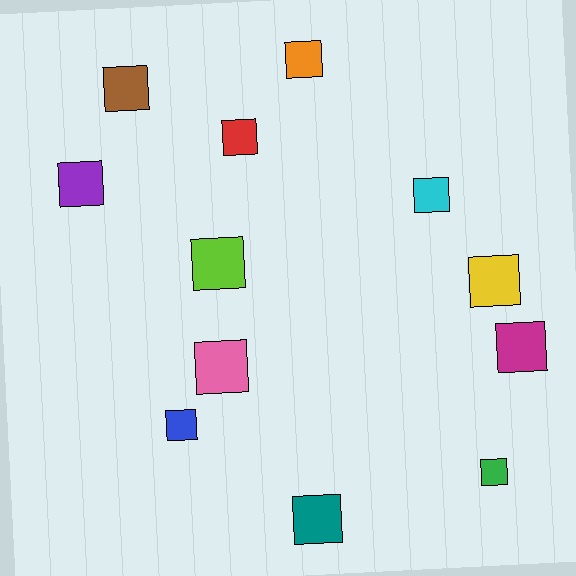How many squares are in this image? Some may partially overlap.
There are 12 squares.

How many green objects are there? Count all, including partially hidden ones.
There is 1 green object.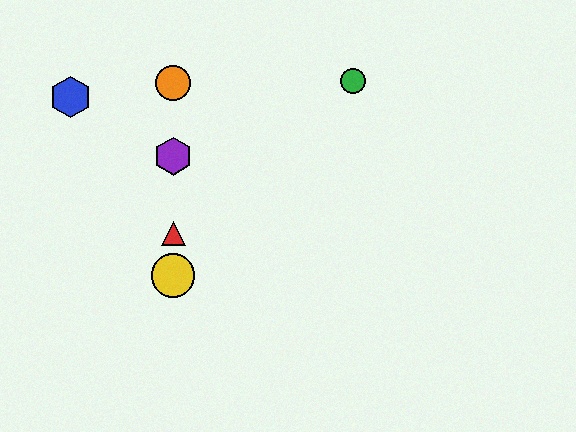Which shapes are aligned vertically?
The red triangle, the yellow circle, the purple hexagon, the orange circle are aligned vertically.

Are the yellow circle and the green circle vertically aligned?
No, the yellow circle is at x≈173 and the green circle is at x≈353.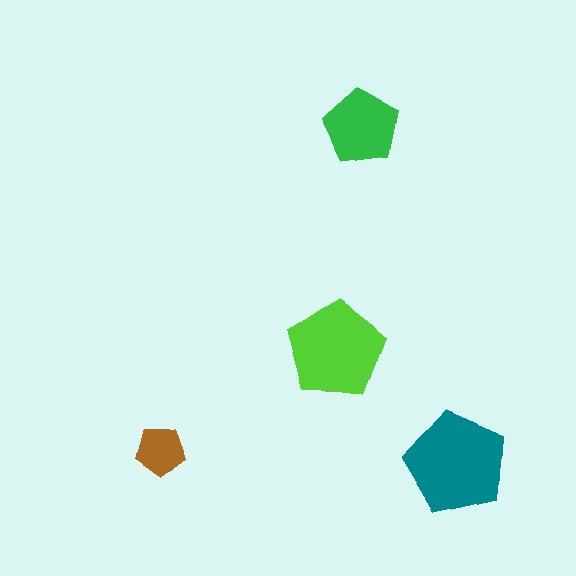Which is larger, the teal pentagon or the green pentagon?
The teal one.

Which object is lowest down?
The teal pentagon is bottommost.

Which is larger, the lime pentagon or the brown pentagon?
The lime one.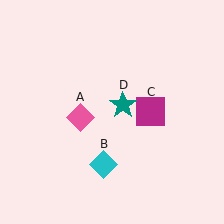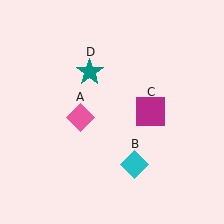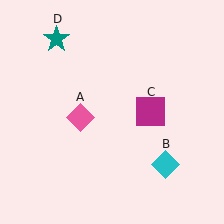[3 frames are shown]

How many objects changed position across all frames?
2 objects changed position: cyan diamond (object B), teal star (object D).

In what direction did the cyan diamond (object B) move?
The cyan diamond (object B) moved right.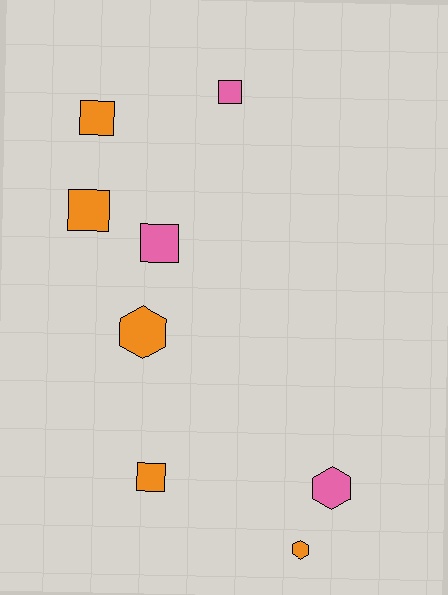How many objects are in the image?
There are 8 objects.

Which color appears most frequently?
Orange, with 5 objects.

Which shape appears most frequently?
Square, with 5 objects.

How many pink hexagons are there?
There is 1 pink hexagon.